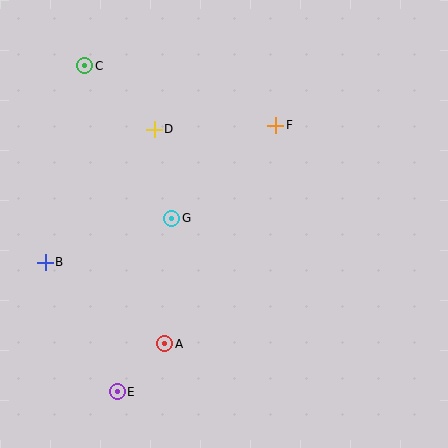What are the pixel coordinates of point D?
Point D is at (154, 129).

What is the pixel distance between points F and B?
The distance between F and B is 268 pixels.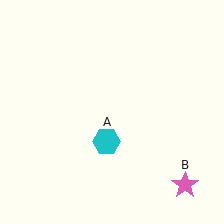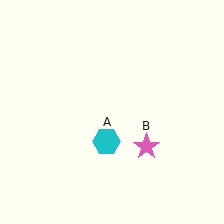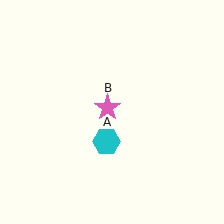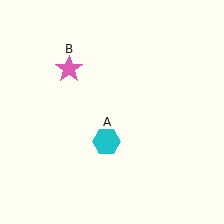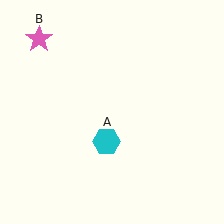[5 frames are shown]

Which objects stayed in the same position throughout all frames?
Cyan hexagon (object A) remained stationary.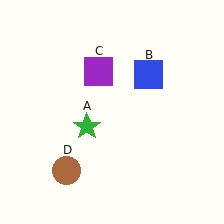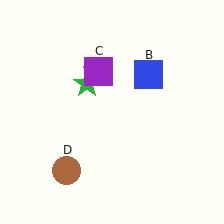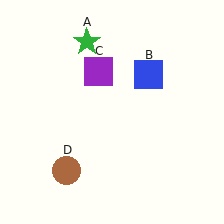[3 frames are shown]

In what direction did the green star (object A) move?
The green star (object A) moved up.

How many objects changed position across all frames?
1 object changed position: green star (object A).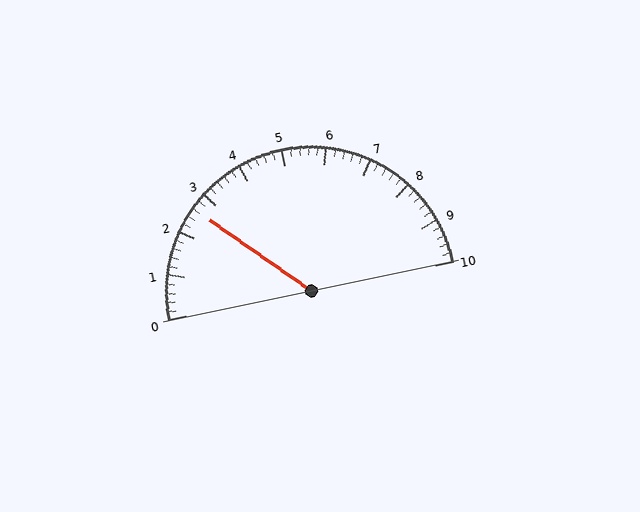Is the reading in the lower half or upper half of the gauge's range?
The reading is in the lower half of the range (0 to 10).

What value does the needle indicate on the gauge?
The needle indicates approximately 2.6.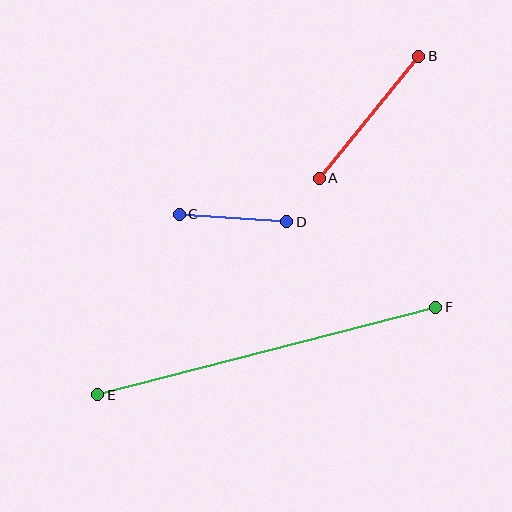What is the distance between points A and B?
The distance is approximately 158 pixels.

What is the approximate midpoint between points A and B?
The midpoint is at approximately (369, 117) pixels.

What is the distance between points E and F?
The distance is approximately 349 pixels.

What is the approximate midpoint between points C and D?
The midpoint is at approximately (233, 218) pixels.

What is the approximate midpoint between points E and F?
The midpoint is at approximately (267, 351) pixels.